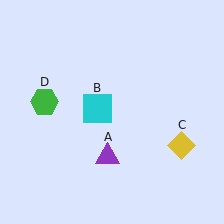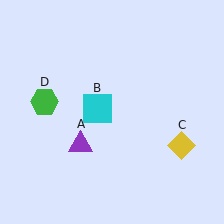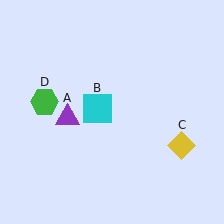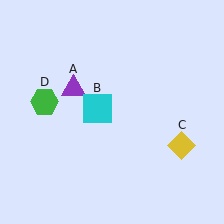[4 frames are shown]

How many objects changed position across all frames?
1 object changed position: purple triangle (object A).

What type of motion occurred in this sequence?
The purple triangle (object A) rotated clockwise around the center of the scene.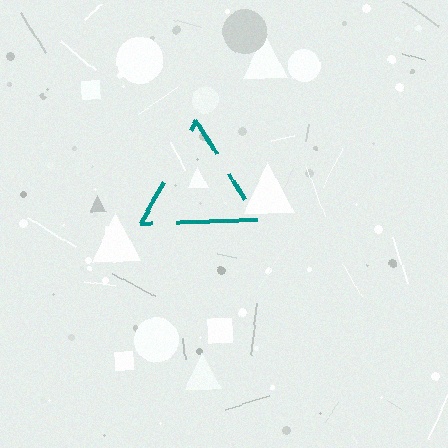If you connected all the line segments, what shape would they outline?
They would outline a triangle.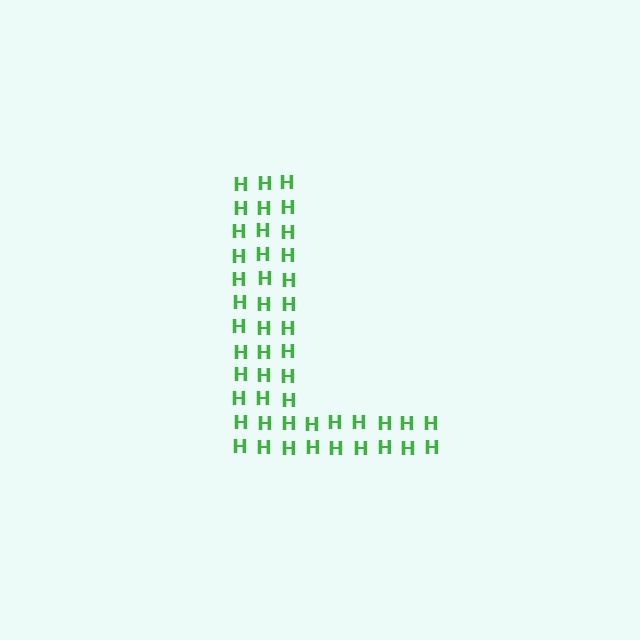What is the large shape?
The large shape is the letter L.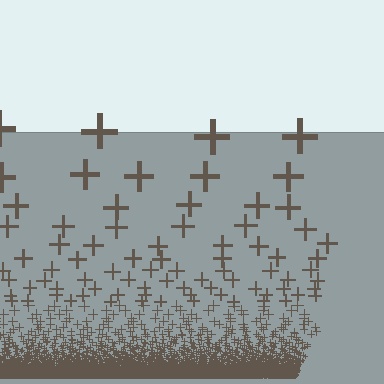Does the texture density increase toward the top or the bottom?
Density increases toward the bottom.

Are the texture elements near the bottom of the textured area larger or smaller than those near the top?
Smaller. The gradient is inverted — elements near the bottom are smaller and denser.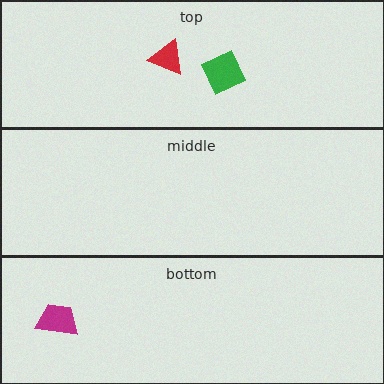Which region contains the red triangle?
The top region.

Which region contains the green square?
The top region.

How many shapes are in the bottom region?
1.